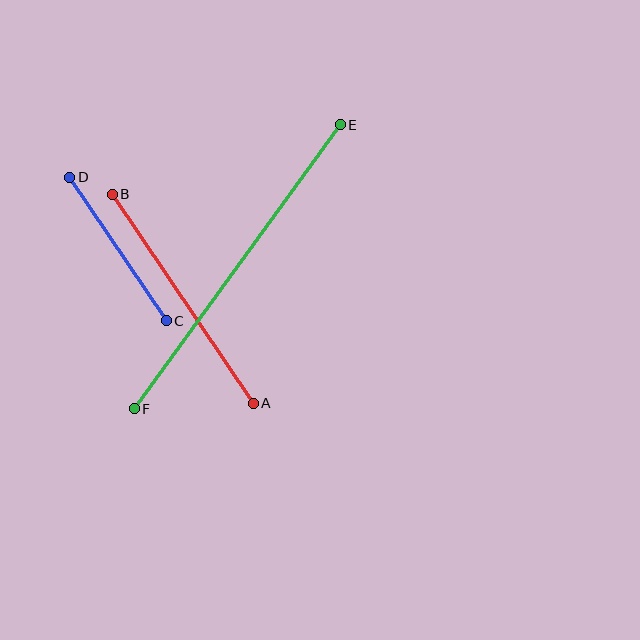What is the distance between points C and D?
The distance is approximately 173 pixels.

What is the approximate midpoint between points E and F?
The midpoint is at approximately (237, 267) pixels.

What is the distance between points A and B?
The distance is approximately 252 pixels.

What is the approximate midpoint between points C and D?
The midpoint is at approximately (118, 249) pixels.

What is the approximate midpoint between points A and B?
The midpoint is at approximately (183, 299) pixels.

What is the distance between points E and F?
The distance is approximately 351 pixels.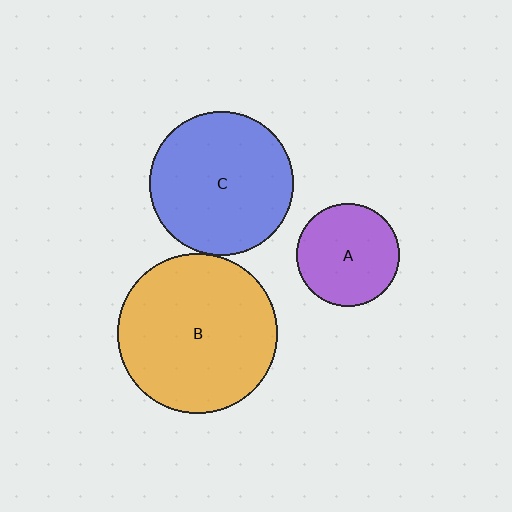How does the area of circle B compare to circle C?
Approximately 1.2 times.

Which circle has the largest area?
Circle B (orange).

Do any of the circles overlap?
No, none of the circles overlap.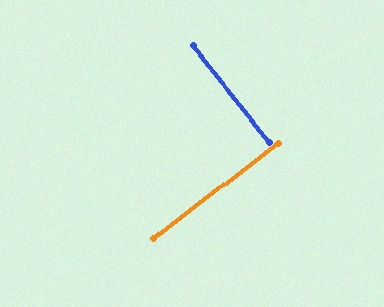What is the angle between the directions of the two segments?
Approximately 89 degrees.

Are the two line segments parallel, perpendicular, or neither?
Perpendicular — they meet at approximately 89°.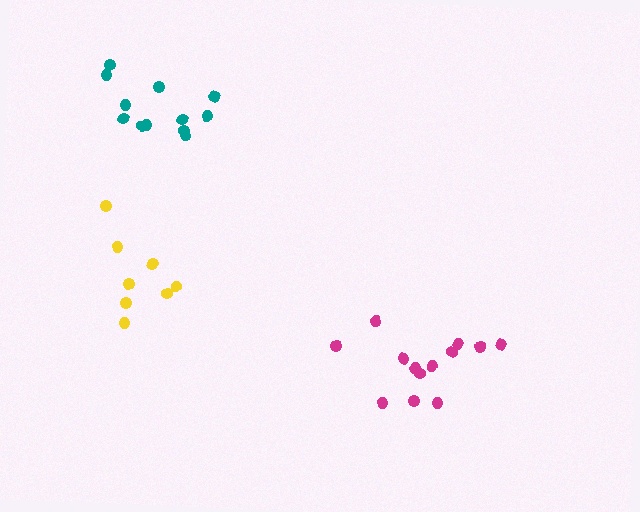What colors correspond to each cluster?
The clusters are colored: yellow, magenta, teal.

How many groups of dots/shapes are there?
There are 3 groups.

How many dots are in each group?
Group 1: 8 dots, Group 2: 13 dots, Group 3: 12 dots (33 total).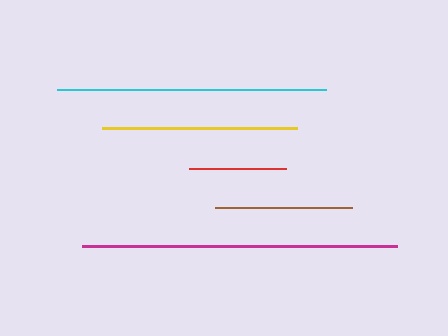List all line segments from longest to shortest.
From longest to shortest: magenta, cyan, yellow, brown, red.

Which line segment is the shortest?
The red line is the shortest at approximately 97 pixels.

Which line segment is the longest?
The magenta line is the longest at approximately 316 pixels.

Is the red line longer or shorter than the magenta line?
The magenta line is longer than the red line.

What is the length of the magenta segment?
The magenta segment is approximately 316 pixels long.